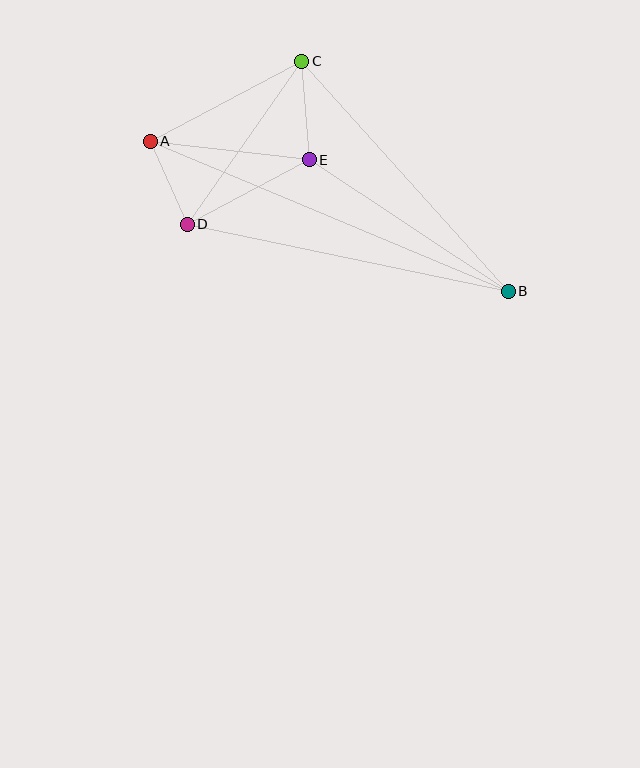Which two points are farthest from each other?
Points A and B are farthest from each other.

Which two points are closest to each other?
Points A and D are closest to each other.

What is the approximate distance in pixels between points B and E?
The distance between B and E is approximately 239 pixels.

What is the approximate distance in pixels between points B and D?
The distance between B and D is approximately 328 pixels.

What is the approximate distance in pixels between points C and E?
The distance between C and E is approximately 99 pixels.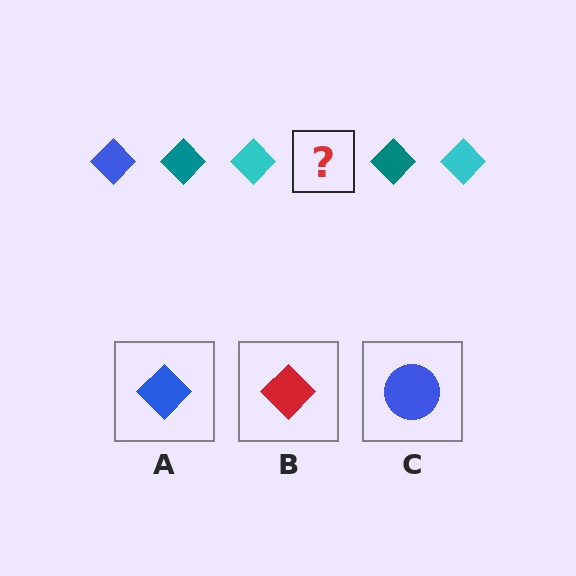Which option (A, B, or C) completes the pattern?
A.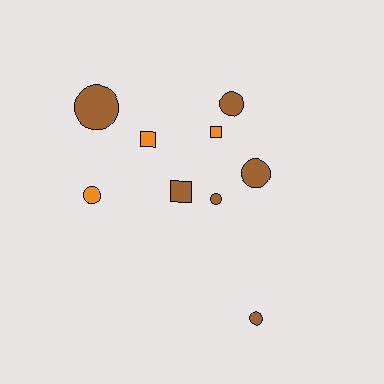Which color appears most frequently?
Brown, with 6 objects.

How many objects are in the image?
There are 9 objects.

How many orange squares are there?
There are 2 orange squares.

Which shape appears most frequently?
Circle, with 6 objects.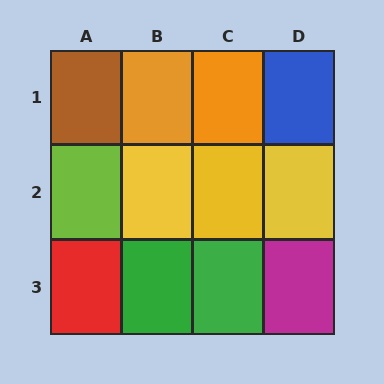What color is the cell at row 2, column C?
Yellow.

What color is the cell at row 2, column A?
Lime.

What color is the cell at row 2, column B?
Yellow.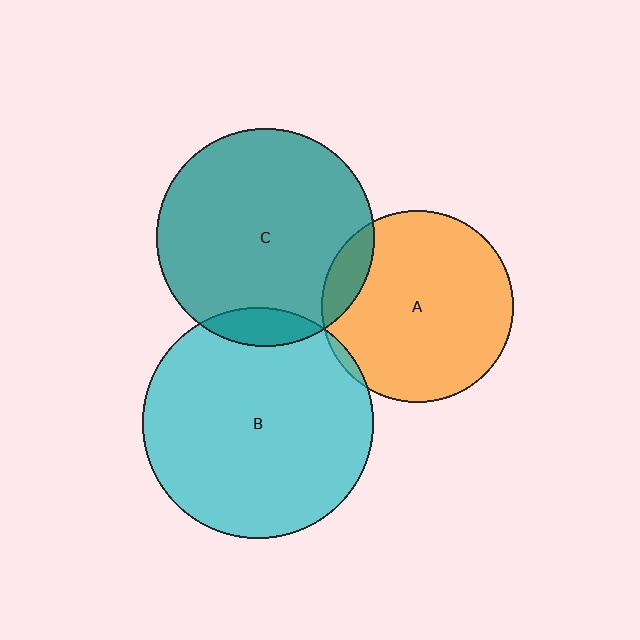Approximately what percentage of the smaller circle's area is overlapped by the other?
Approximately 10%.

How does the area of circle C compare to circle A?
Approximately 1.3 times.